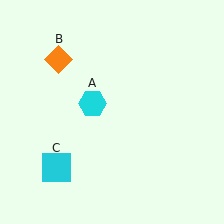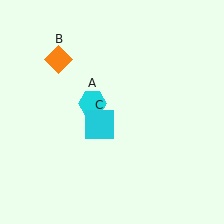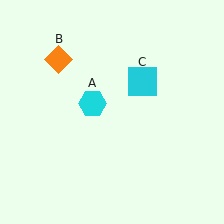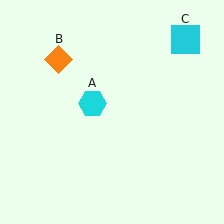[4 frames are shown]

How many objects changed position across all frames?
1 object changed position: cyan square (object C).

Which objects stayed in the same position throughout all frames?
Cyan hexagon (object A) and orange diamond (object B) remained stationary.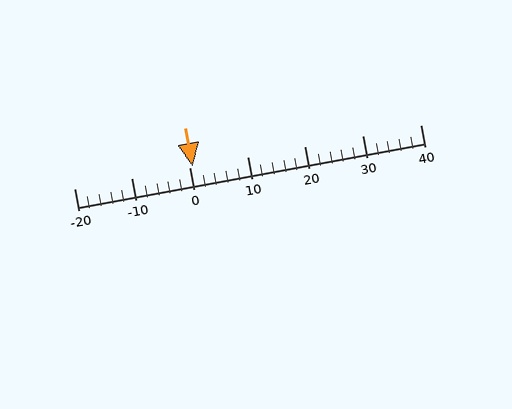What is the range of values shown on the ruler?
The ruler shows values from -20 to 40.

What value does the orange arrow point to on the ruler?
The orange arrow points to approximately 0.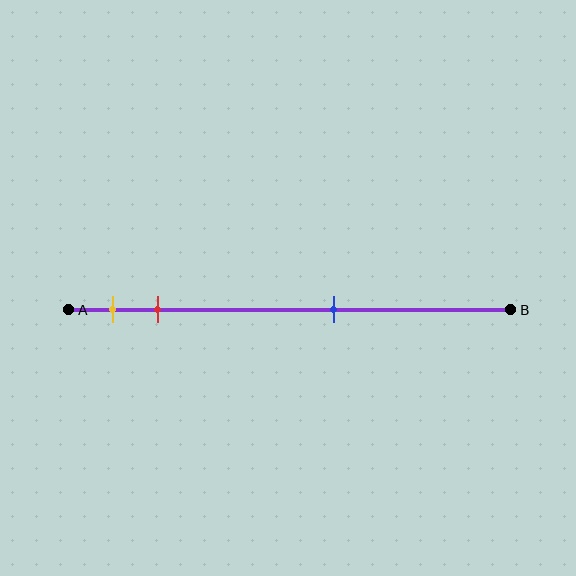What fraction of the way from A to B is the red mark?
The red mark is approximately 20% (0.2) of the way from A to B.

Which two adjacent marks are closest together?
The yellow and red marks are the closest adjacent pair.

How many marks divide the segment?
There are 3 marks dividing the segment.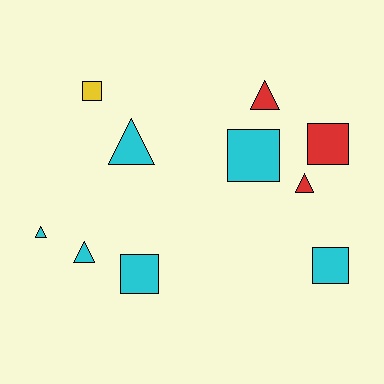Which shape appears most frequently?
Triangle, with 5 objects.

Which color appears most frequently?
Cyan, with 6 objects.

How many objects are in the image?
There are 10 objects.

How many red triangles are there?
There are 2 red triangles.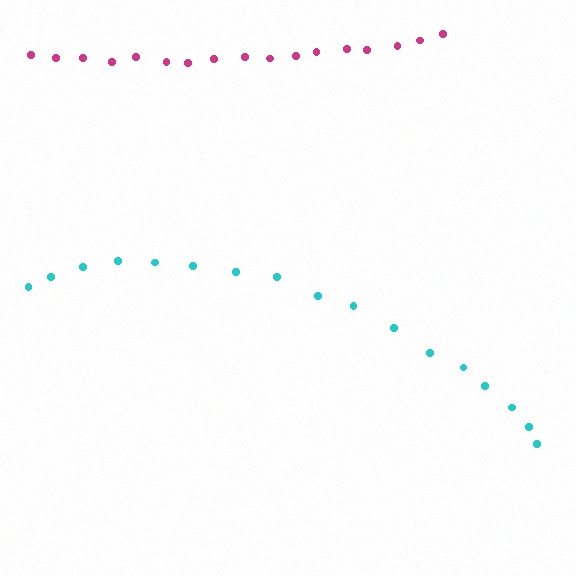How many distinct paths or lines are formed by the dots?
There are 2 distinct paths.